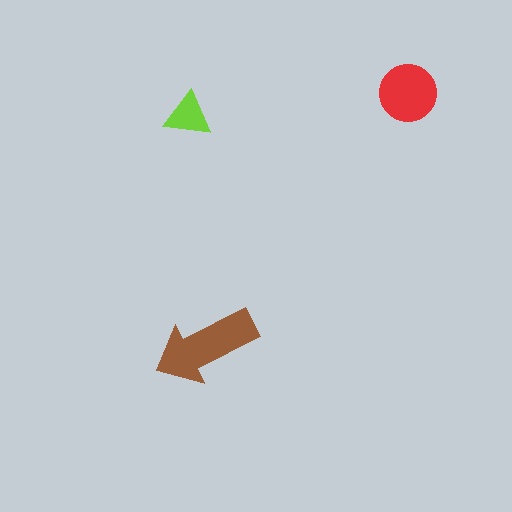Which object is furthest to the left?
The lime triangle is leftmost.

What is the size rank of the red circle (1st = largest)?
2nd.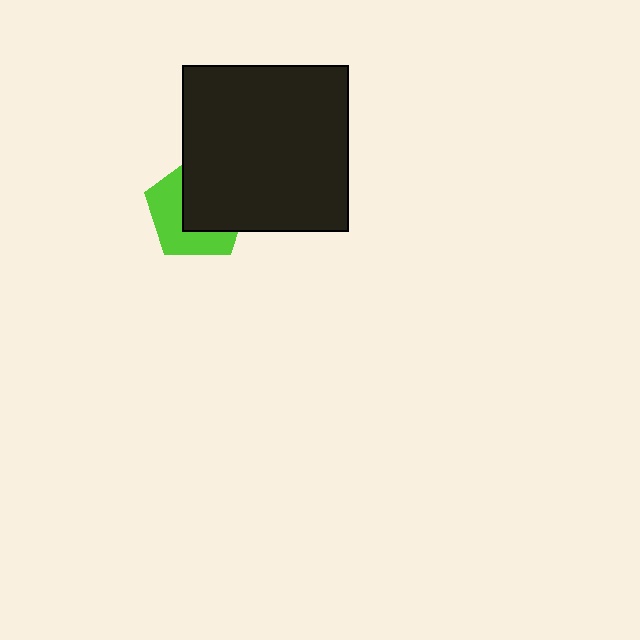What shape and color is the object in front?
The object in front is a black square.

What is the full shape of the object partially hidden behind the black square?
The partially hidden object is a lime pentagon.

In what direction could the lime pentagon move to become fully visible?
The lime pentagon could move toward the lower-left. That would shift it out from behind the black square entirely.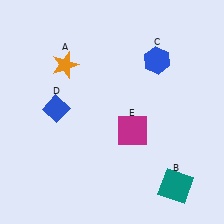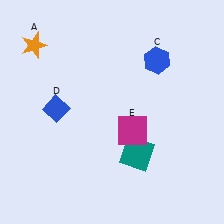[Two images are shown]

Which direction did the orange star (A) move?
The orange star (A) moved left.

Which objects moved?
The objects that moved are: the orange star (A), the teal square (B).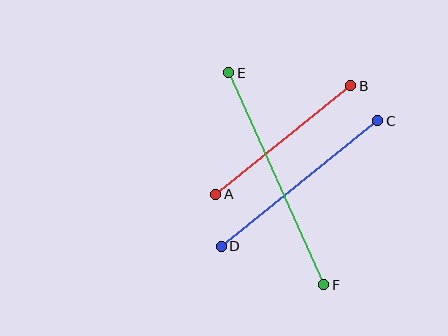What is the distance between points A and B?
The distance is approximately 173 pixels.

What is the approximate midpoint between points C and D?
The midpoint is at approximately (299, 183) pixels.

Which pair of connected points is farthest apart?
Points E and F are farthest apart.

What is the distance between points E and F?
The distance is approximately 232 pixels.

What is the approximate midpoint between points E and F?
The midpoint is at approximately (276, 179) pixels.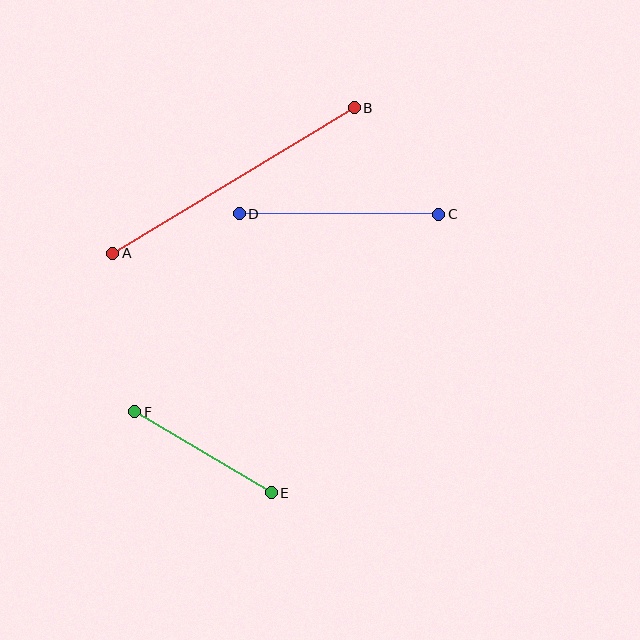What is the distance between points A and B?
The distance is approximately 282 pixels.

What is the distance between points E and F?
The distance is approximately 159 pixels.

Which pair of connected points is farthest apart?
Points A and B are farthest apart.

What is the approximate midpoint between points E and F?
The midpoint is at approximately (203, 452) pixels.